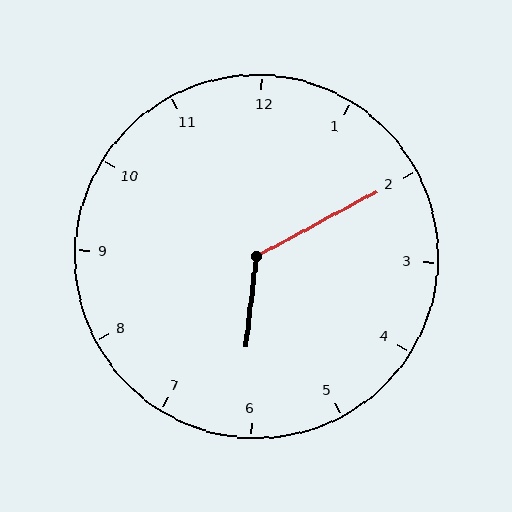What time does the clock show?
6:10.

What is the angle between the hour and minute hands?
Approximately 125 degrees.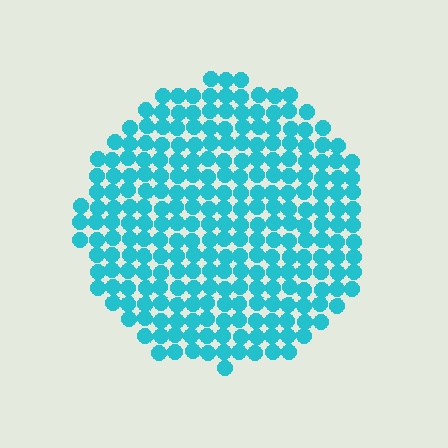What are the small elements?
The small elements are circles.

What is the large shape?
The large shape is a circle.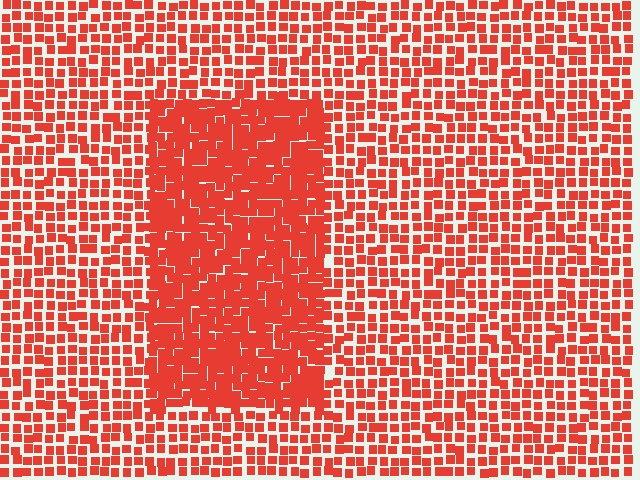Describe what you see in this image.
The image contains small red elements arranged at two different densities. A rectangle-shaped region is visible where the elements are more densely packed than the surrounding area.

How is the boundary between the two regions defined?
The boundary is defined by a change in element density (approximately 1.8x ratio). All elements are the same color, size, and shape.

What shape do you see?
I see a rectangle.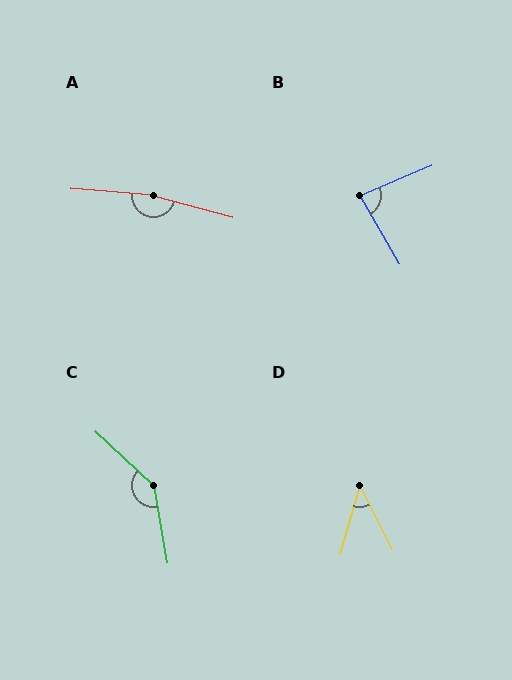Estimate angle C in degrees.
Approximately 143 degrees.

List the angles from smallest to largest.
D (42°), B (83°), C (143°), A (170°).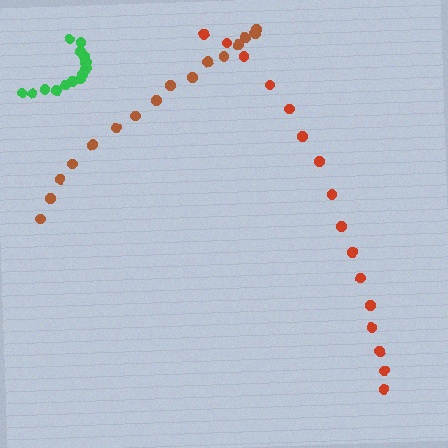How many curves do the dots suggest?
There are 3 distinct paths.